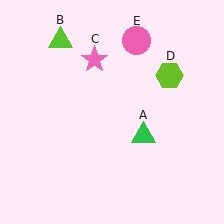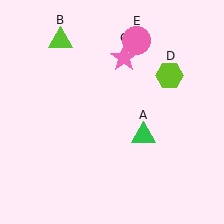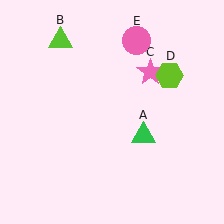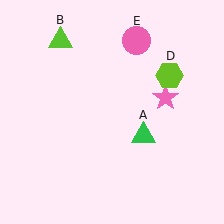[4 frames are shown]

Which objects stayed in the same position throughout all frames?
Green triangle (object A) and lime triangle (object B) and lime hexagon (object D) and pink circle (object E) remained stationary.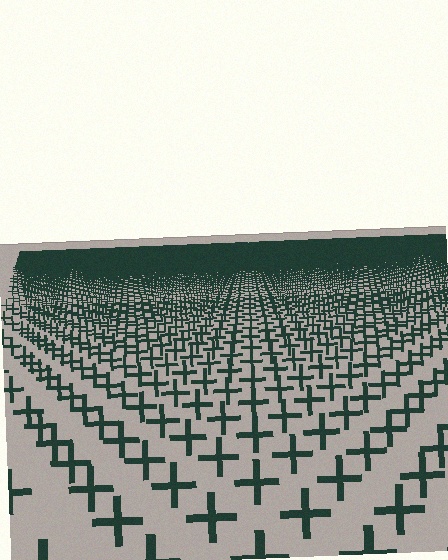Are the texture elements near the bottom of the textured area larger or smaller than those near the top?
Larger. Near the bottom, elements are closer to the viewer and appear at a bigger on-screen size.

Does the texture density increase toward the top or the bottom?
Density increases toward the top.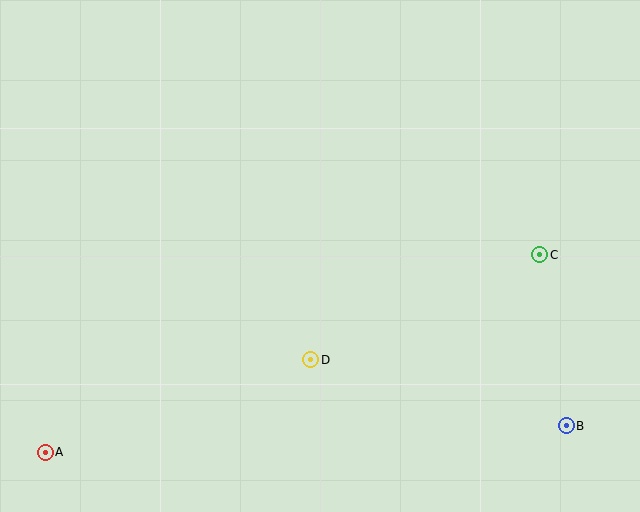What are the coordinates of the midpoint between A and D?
The midpoint between A and D is at (178, 406).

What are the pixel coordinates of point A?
Point A is at (45, 452).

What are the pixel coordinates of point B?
Point B is at (566, 426).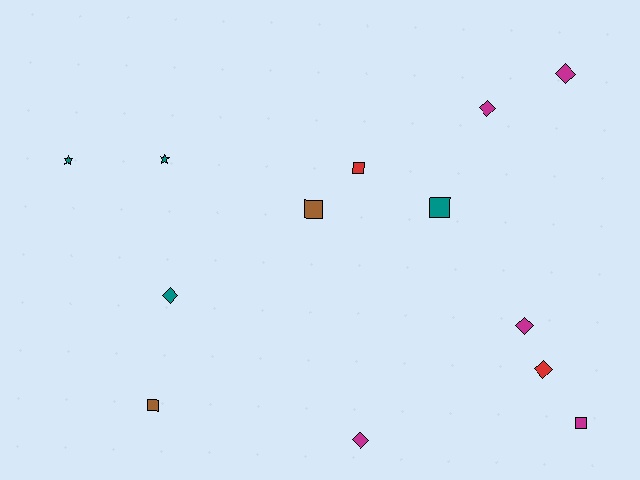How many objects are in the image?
There are 13 objects.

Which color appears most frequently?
Magenta, with 5 objects.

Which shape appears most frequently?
Diamond, with 6 objects.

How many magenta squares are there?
There is 1 magenta square.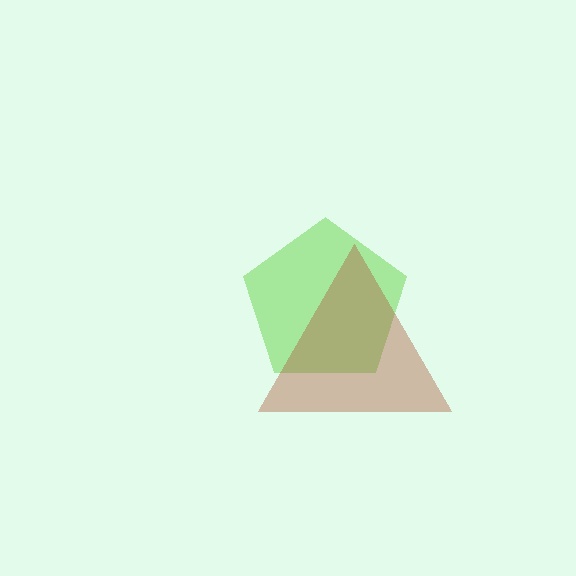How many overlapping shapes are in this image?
There are 2 overlapping shapes in the image.